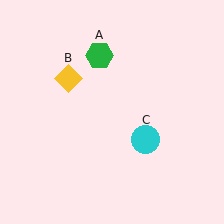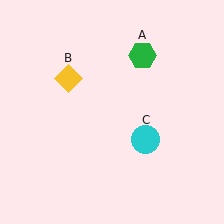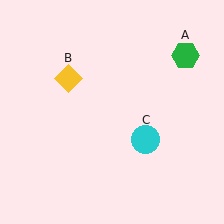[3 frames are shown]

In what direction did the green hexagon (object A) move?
The green hexagon (object A) moved right.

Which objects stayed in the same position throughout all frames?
Yellow diamond (object B) and cyan circle (object C) remained stationary.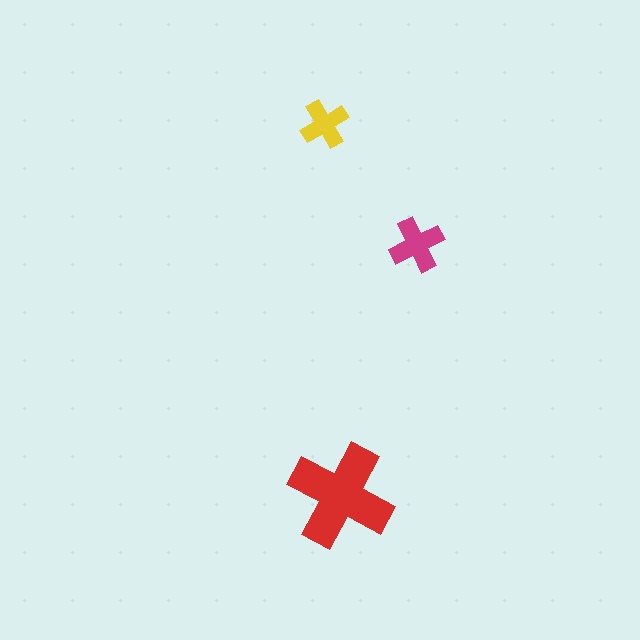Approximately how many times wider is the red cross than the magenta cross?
About 2 times wider.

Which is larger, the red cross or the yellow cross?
The red one.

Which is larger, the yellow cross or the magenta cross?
The magenta one.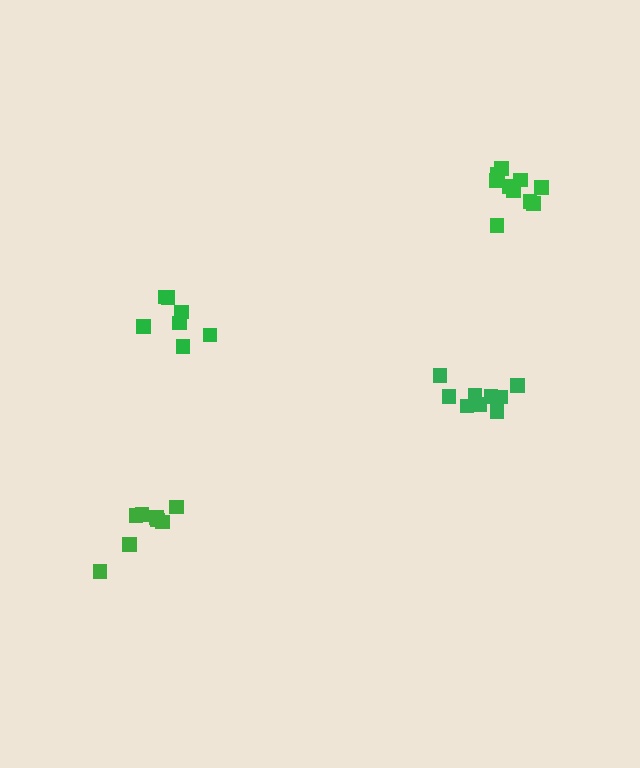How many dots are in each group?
Group 1: 9 dots, Group 2: 10 dots, Group 3: 8 dots, Group 4: 7 dots (34 total).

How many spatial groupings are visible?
There are 4 spatial groupings.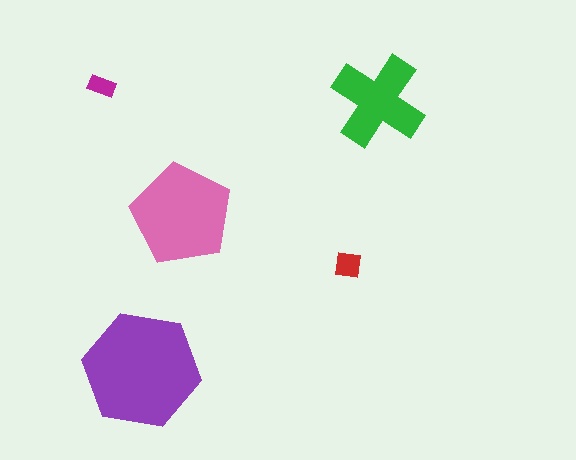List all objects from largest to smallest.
The purple hexagon, the pink pentagon, the green cross, the red square, the magenta rectangle.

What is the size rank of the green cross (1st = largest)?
3rd.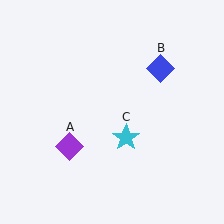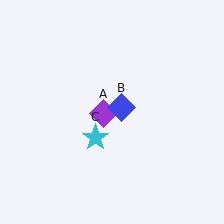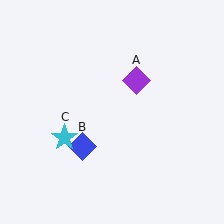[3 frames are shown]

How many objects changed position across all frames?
3 objects changed position: purple diamond (object A), blue diamond (object B), cyan star (object C).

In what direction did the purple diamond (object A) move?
The purple diamond (object A) moved up and to the right.